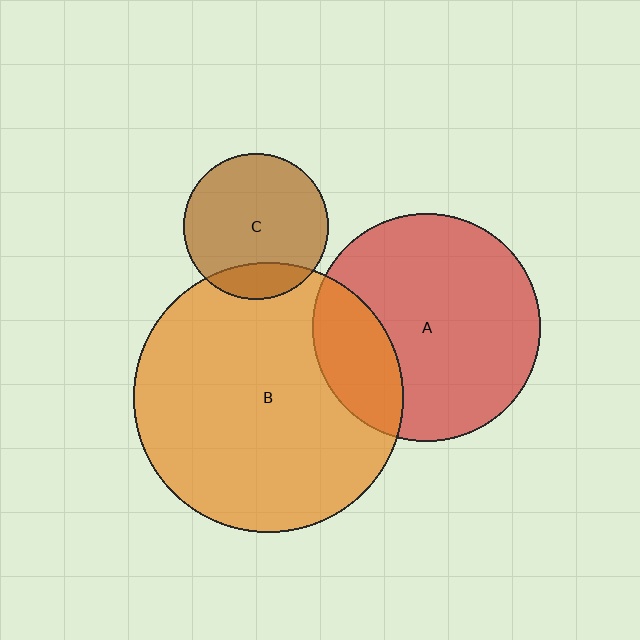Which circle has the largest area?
Circle B (orange).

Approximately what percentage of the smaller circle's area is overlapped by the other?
Approximately 25%.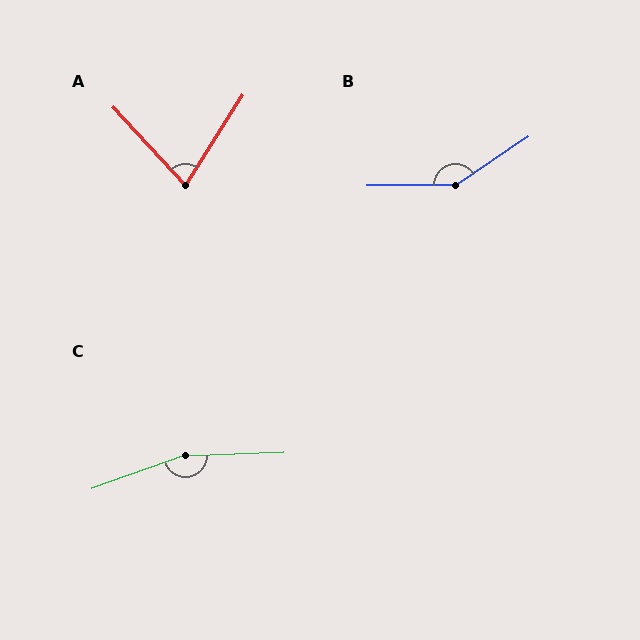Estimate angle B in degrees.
Approximately 146 degrees.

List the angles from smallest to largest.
A (76°), B (146°), C (162°).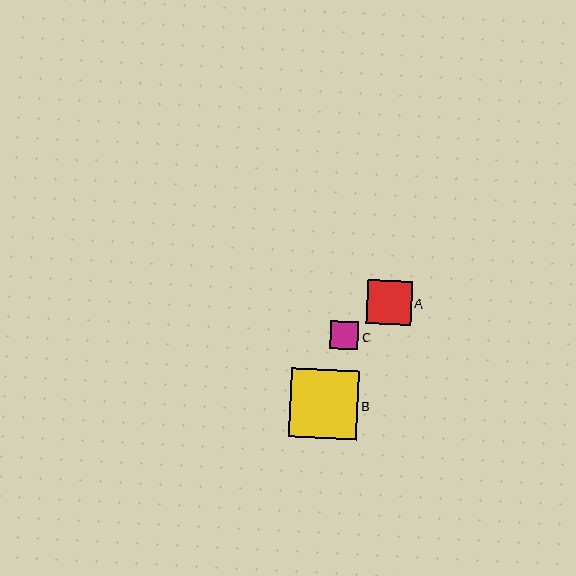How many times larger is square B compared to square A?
Square B is approximately 1.5 times the size of square A.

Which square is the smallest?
Square C is the smallest with a size of approximately 28 pixels.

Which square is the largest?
Square B is the largest with a size of approximately 68 pixels.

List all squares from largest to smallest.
From largest to smallest: B, A, C.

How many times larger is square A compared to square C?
Square A is approximately 1.6 times the size of square C.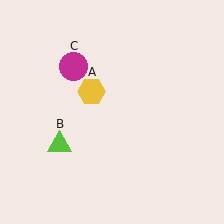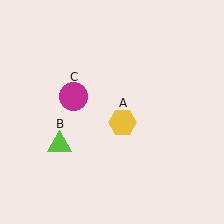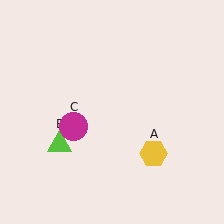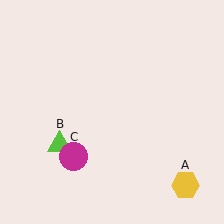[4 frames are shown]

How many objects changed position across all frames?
2 objects changed position: yellow hexagon (object A), magenta circle (object C).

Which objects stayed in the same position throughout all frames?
Lime triangle (object B) remained stationary.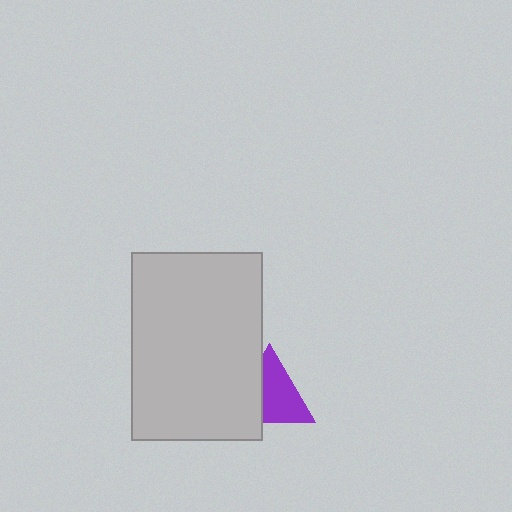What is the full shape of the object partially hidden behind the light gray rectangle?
The partially hidden object is a purple triangle.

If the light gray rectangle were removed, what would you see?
You would see the complete purple triangle.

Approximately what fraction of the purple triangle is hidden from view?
Roughly 38% of the purple triangle is hidden behind the light gray rectangle.